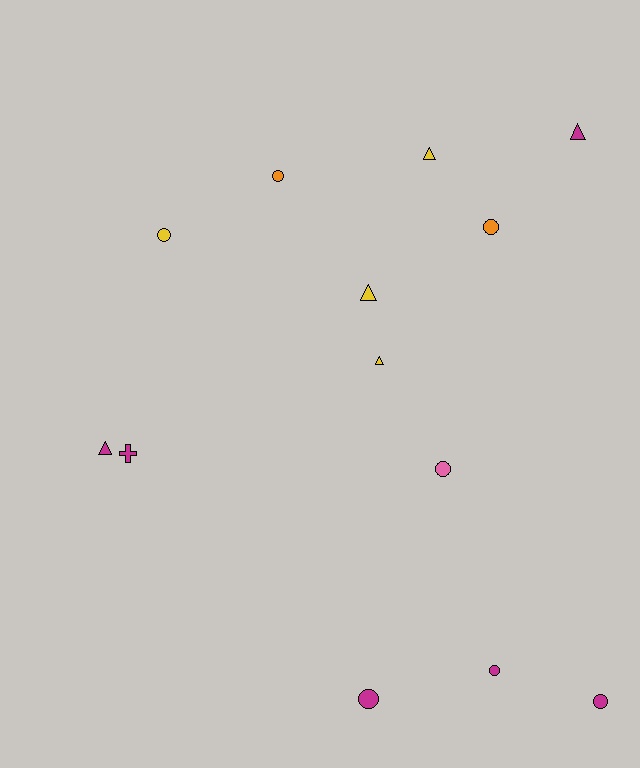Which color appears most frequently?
Magenta, with 6 objects.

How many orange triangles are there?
There are no orange triangles.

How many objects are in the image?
There are 13 objects.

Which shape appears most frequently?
Circle, with 7 objects.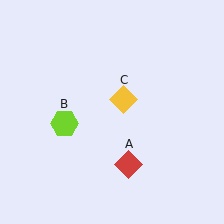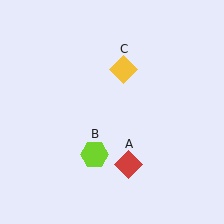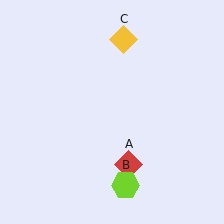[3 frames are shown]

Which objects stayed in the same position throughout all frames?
Red diamond (object A) remained stationary.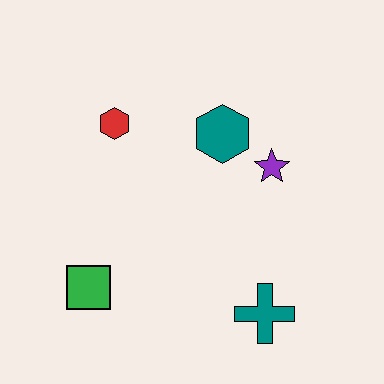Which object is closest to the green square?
The red hexagon is closest to the green square.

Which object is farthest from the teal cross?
The red hexagon is farthest from the teal cross.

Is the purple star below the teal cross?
No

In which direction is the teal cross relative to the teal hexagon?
The teal cross is below the teal hexagon.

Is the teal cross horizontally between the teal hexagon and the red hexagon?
No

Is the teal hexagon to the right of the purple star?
No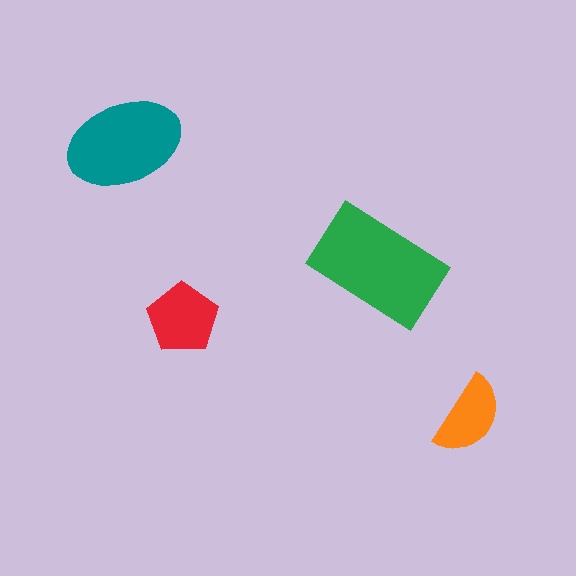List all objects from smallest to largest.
The orange semicircle, the red pentagon, the teal ellipse, the green rectangle.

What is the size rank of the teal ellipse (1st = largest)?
2nd.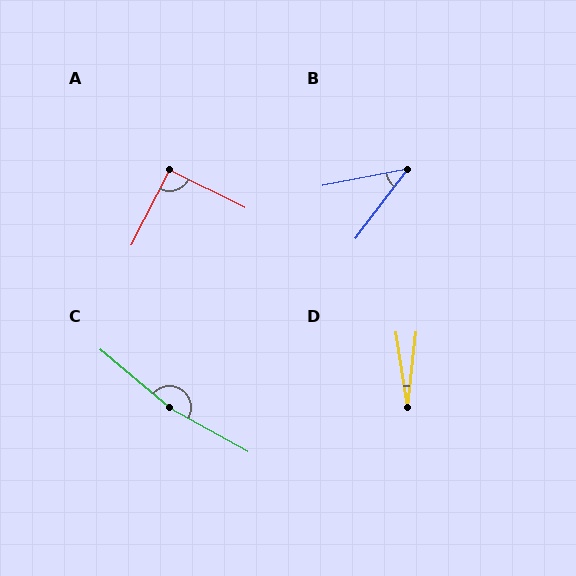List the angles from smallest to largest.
D (16°), B (42°), A (91°), C (169°).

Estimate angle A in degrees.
Approximately 91 degrees.